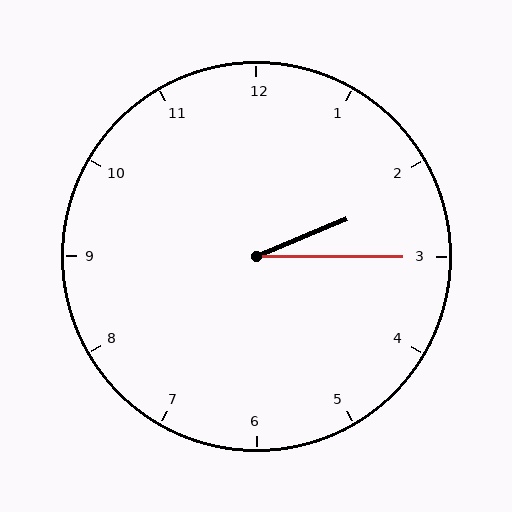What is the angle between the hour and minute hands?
Approximately 22 degrees.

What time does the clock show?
2:15.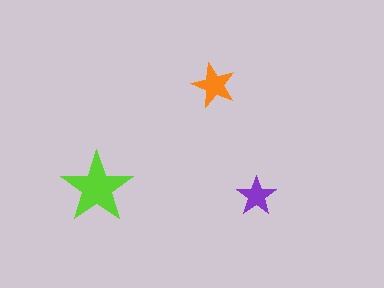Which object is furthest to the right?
The purple star is rightmost.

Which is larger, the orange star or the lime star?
The lime one.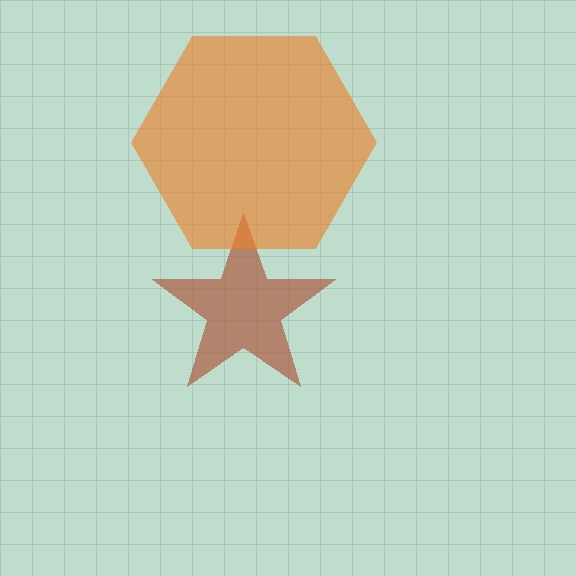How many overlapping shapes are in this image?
There are 2 overlapping shapes in the image.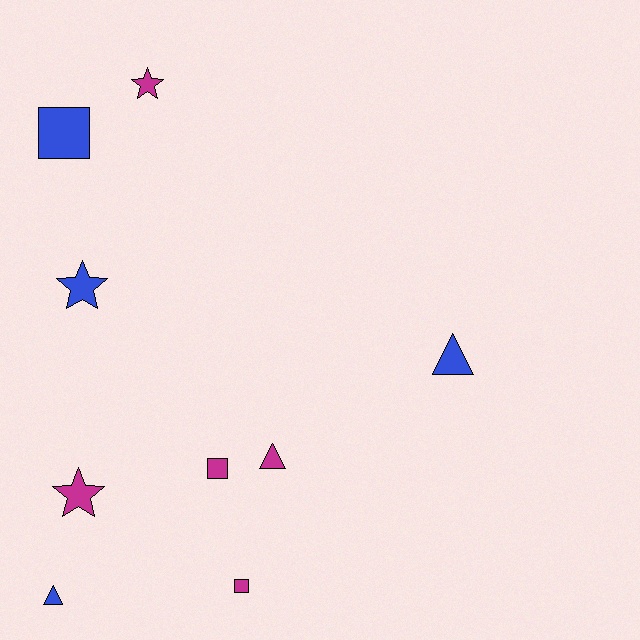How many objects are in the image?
There are 9 objects.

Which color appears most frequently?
Magenta, with 5 objects.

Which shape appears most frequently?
Star, with 3 objects.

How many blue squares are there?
There is 1 blue square.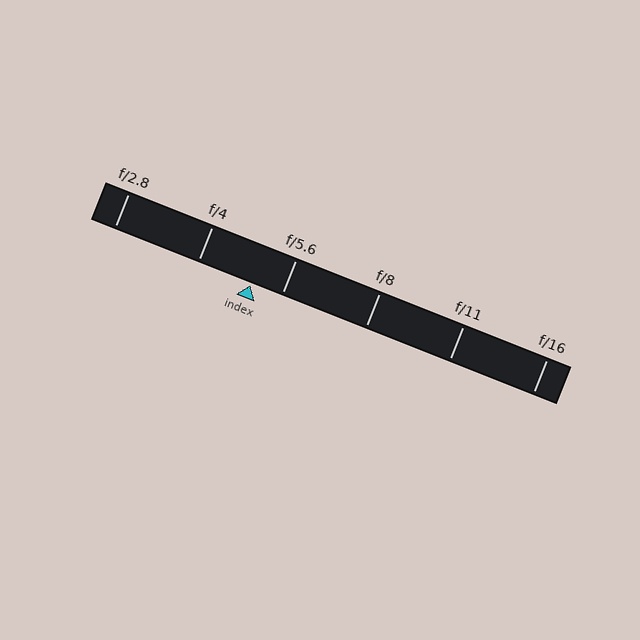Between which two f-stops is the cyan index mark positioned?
The index mark is between f/4 and f/5.6.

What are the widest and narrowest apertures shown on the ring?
The widest aperture shown is f/2.8 and the narrowest is f/16.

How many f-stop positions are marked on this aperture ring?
There are 6 f-stop positions marked.